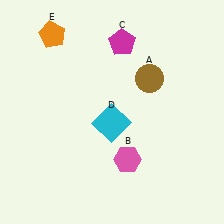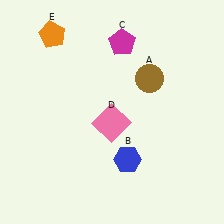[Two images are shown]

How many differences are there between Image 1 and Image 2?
There are 2 differences between the two images.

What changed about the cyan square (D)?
In Image 1, D is cyan. In Image 2, it changed to pink.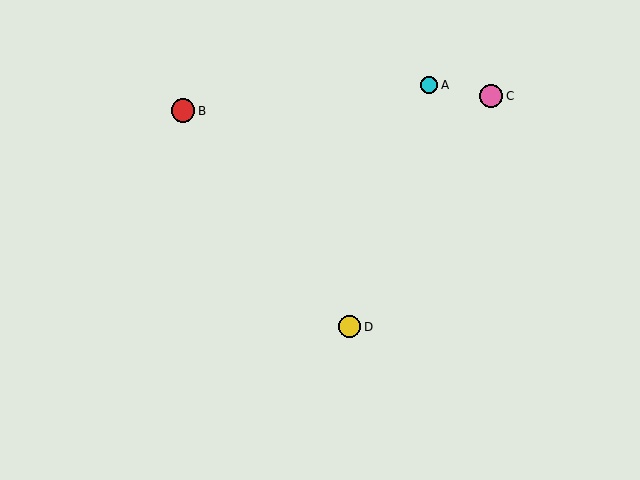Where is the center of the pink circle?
The center of the pink circle is at (491, 96).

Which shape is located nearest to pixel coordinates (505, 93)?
The pink circle (labeled C) at (491, 96) is nearest to that location.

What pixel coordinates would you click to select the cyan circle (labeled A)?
Click at (429, 85) to select the cyan circle A.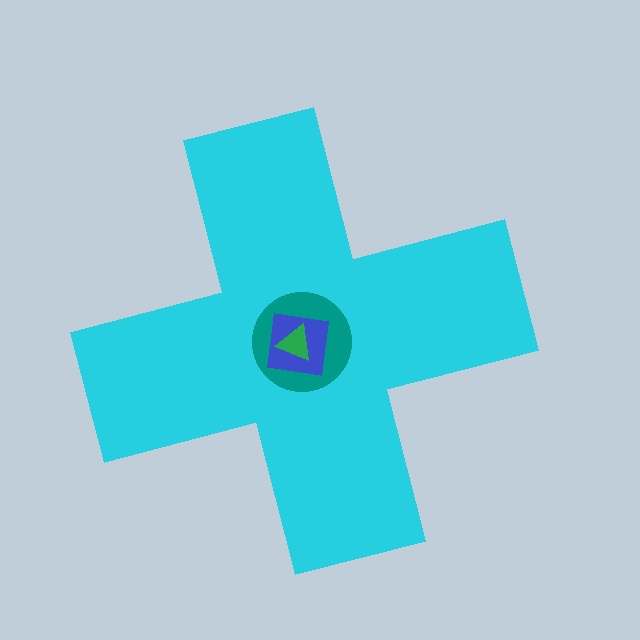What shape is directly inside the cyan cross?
The teal circle.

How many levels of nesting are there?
4.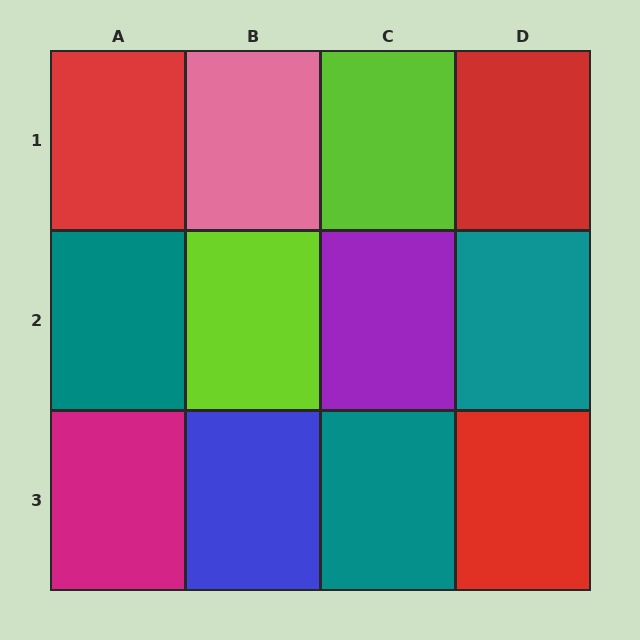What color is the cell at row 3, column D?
Red.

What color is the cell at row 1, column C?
Lime.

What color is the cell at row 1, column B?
Pink.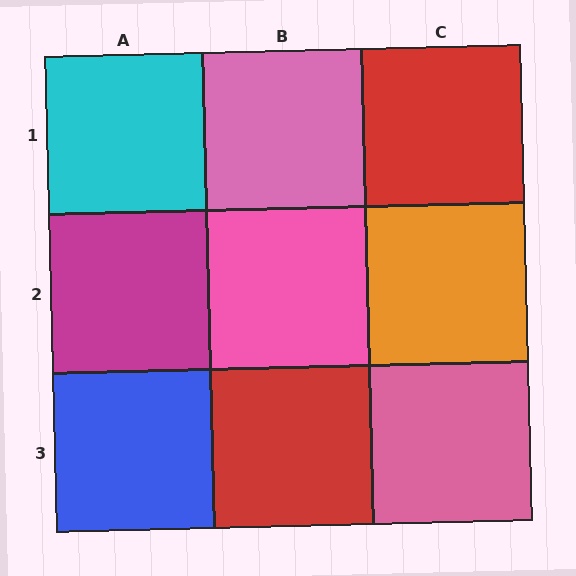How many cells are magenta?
1 cell is magenta.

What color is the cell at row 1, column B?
Pink.